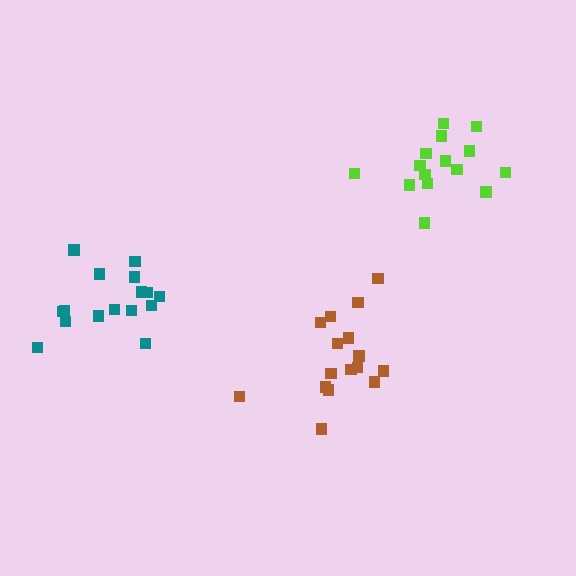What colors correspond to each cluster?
The clusters are colored: brown, lime, teal.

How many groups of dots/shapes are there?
There are 3 groups.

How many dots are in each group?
Group 1: 16 dots, Group 2: 15 dots, Group 3: 16 dots (47 total).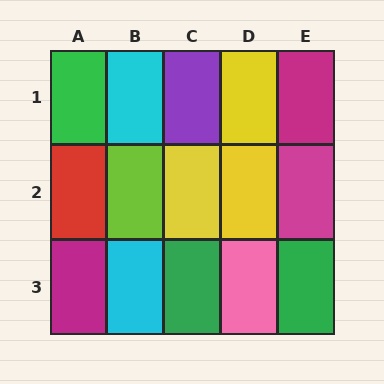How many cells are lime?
1 cell is lime.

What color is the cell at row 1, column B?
Cyan.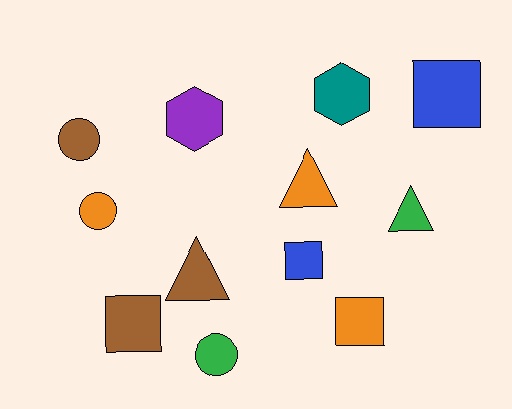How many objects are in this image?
There are 12 objects.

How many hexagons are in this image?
There are 2 hexagons.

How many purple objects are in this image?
There is 1 purple object.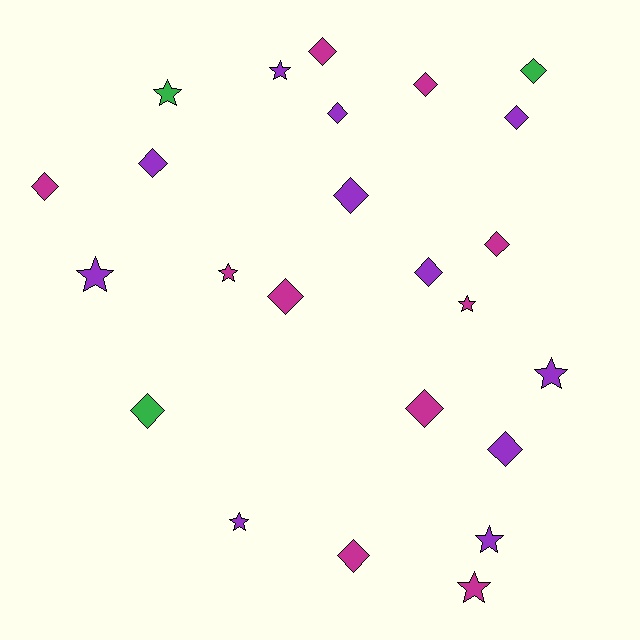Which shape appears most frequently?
Diamond, with 15 objects.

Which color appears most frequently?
Purple, with 11 objects.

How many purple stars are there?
There are 5 purple stars.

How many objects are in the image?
There are 24 objects.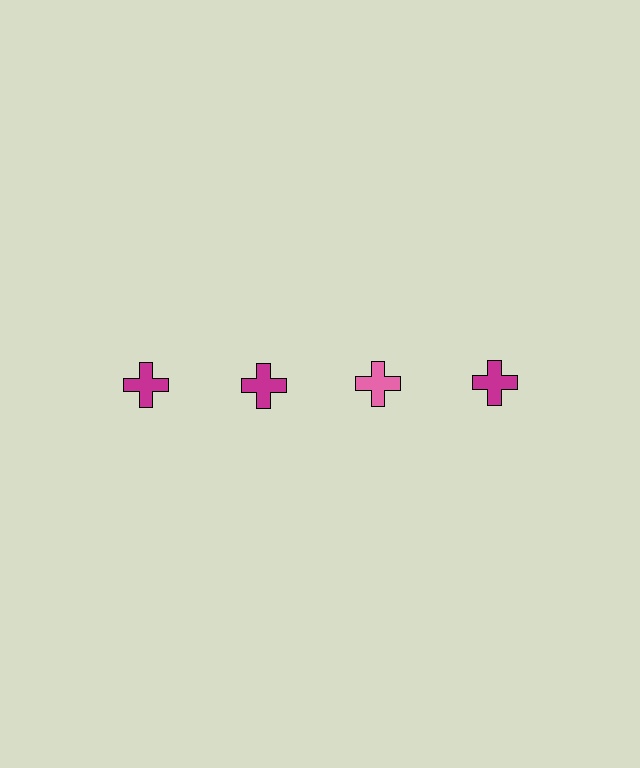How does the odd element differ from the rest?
It has a different color: pink instead of magenta.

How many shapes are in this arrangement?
There are 4 shapes arranged in a grid pattern.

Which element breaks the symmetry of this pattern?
The pink cross in the top row, center column breaks the symmetry. All other shapes are magenta crosses.